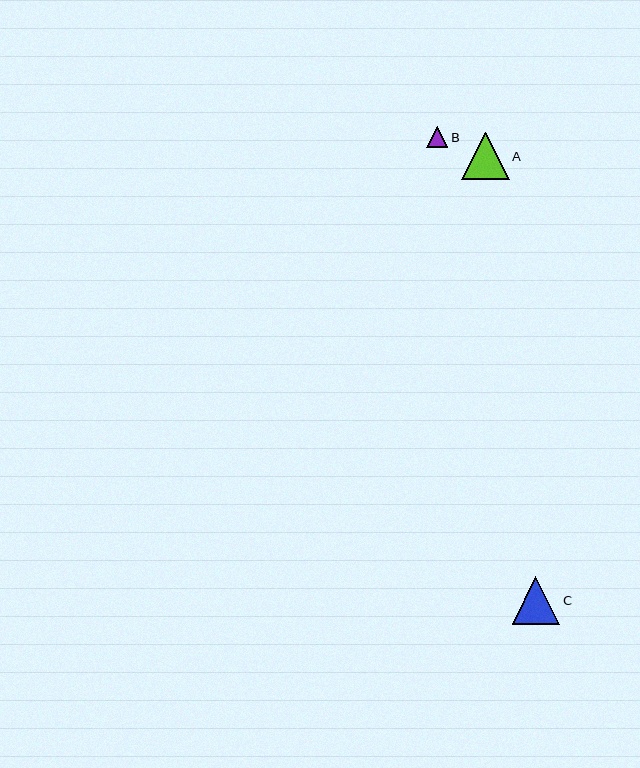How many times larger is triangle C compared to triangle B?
Triangle C is approximately 2.3 times the size of triangle B.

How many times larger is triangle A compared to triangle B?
Triangle A is approximately 2.2 times the size of triangle B.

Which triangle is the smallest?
Triangle B is the smallest with a size of approximately 21 pixels.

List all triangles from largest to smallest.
From largest to smallest: C, A, B.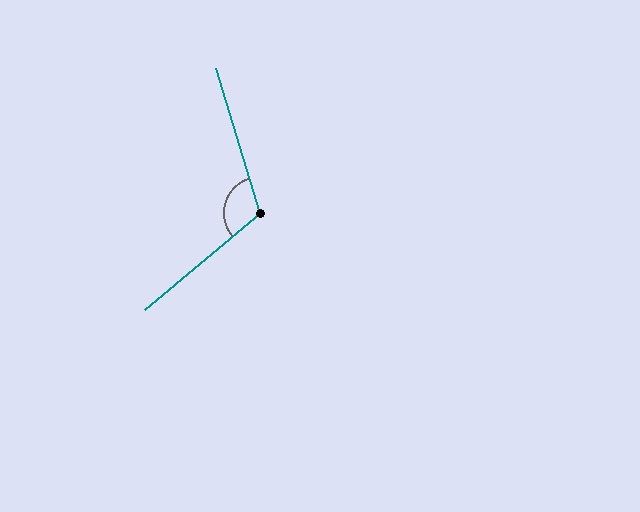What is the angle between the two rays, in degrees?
Approximately 113 degrees.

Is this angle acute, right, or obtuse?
It is obtuse.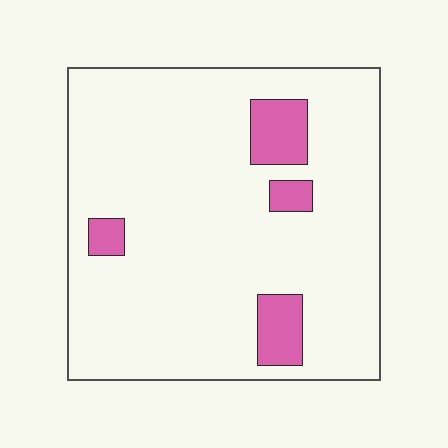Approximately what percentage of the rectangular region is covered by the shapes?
Approximately 10%.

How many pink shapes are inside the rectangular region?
4.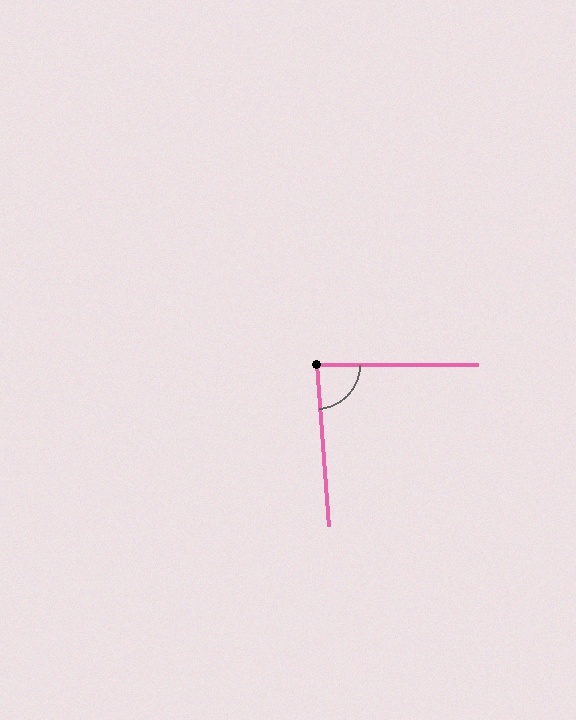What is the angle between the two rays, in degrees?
Approximately 86 degrees.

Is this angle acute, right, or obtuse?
It is approximately a right angle.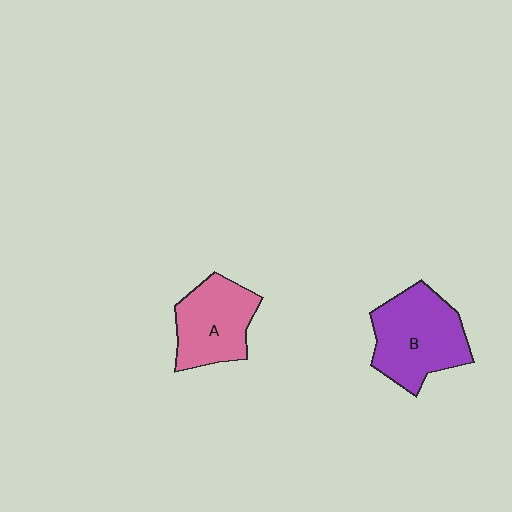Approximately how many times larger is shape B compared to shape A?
Approximately 1.2 times.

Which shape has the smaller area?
Shape A (pink).